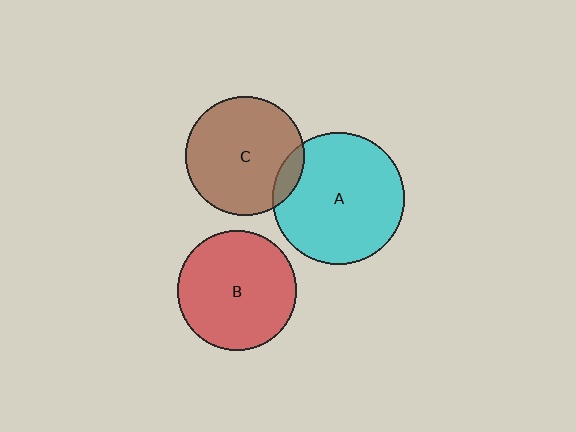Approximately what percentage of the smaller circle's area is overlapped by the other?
Approximately 10%.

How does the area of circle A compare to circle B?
Approximately 1.2 times.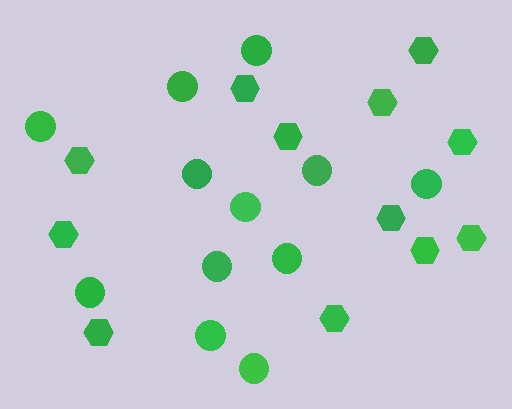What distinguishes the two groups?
There are 2 groups: one group of hexagons (12) and one group of circles (12).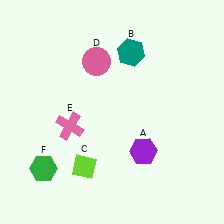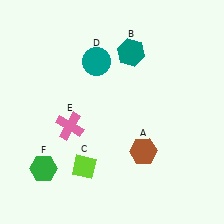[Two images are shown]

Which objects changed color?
A changed from purple to brown. D changed from pink to teal.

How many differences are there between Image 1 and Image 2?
There are 2 differences between the two images.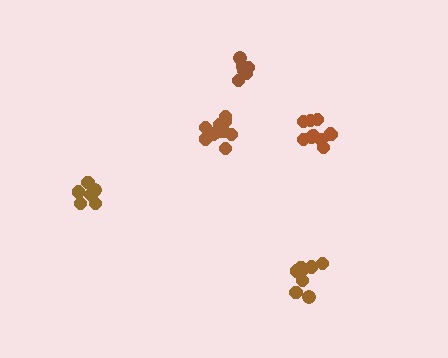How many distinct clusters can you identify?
There are 5 distinct clusters.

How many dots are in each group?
Group 1: 10 dots, Group 2: 8 dots, Group 3: 11 dots, Group 4: 6 dots, Group 5: 6 dots (41 total).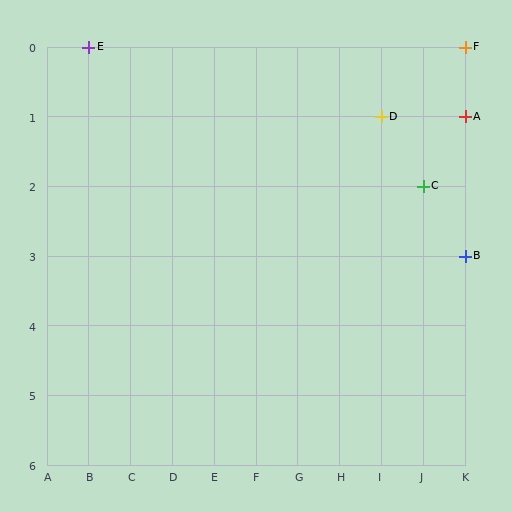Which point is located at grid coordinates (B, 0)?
Point E is at (B, 0).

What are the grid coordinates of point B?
Point B is at grid coordinates (K, 3).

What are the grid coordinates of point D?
Point D is at grid coordinates (I, 1).